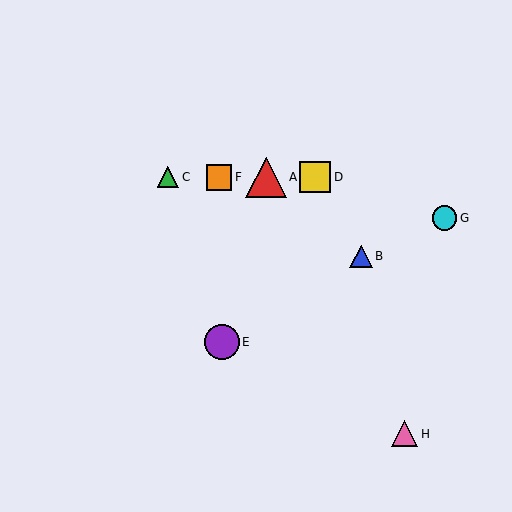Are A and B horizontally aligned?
No, A is at y≈177 and B is at y≈256.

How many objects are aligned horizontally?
4 objects (A, C, D, F) are aligned horizontally.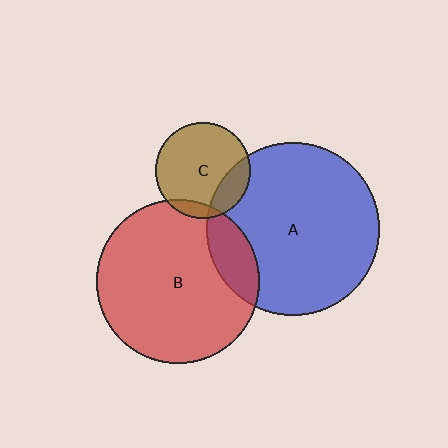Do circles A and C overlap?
Yes.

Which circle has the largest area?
Circle A (blue).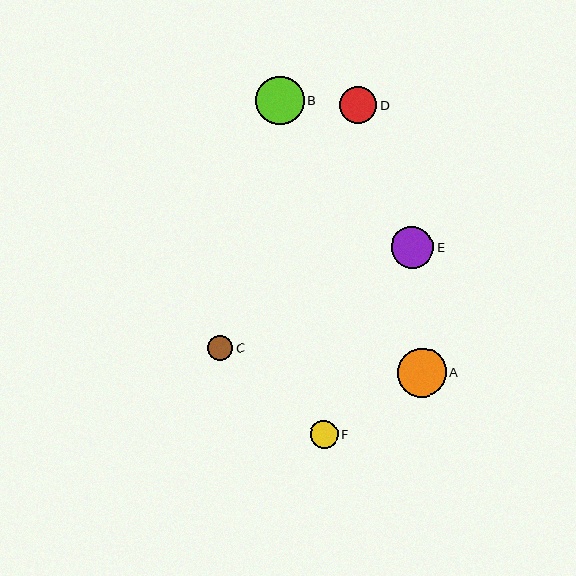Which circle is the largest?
Circle A is the largest with a size of approximately 49 pixels.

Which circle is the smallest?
Circle C is the smallest with a size of approximately 25 pixels.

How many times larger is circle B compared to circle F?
Circle B is approximately 1.8 times the size of circle F.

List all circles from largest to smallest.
From largest to smallest: A, B, E, D, F, C.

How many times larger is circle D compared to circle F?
Circle D is approximately 1.4 times the size of circle F.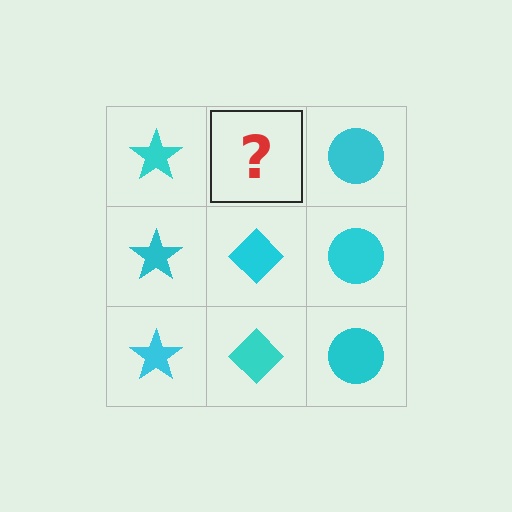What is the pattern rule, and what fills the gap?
The rule is that each column has a consistent shape. The gap should be filled with a cyan diamond.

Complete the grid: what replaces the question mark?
The question mark should be replaced with a cyan diamond.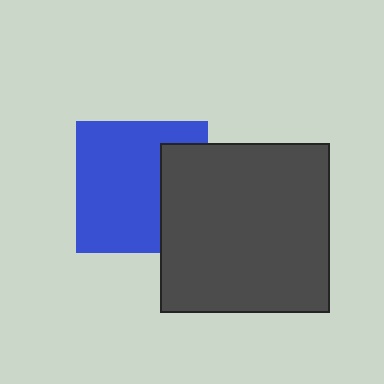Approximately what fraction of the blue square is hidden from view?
Roughly 30% of the blue square is hidden behind the dark gray square.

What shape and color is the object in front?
The object in front is a dark gray square.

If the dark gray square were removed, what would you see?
You would see the complete blue square.